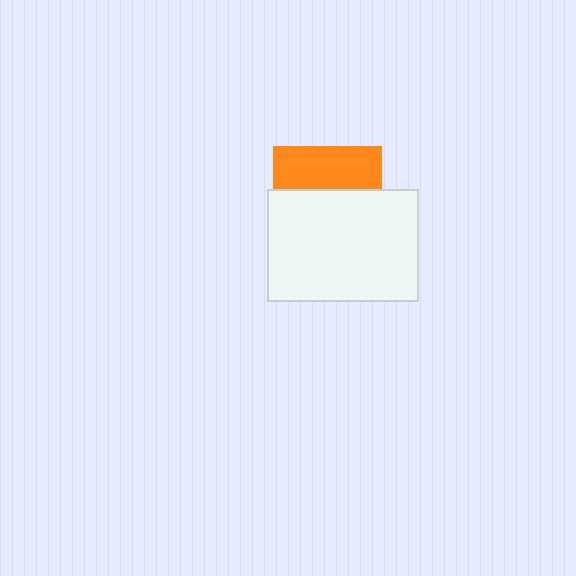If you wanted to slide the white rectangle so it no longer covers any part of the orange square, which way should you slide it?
Slide it down — that is the most direct way to separate the two shapes.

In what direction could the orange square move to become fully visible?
The orange square could move up. That would shift it out from behind the white rectangle entirely.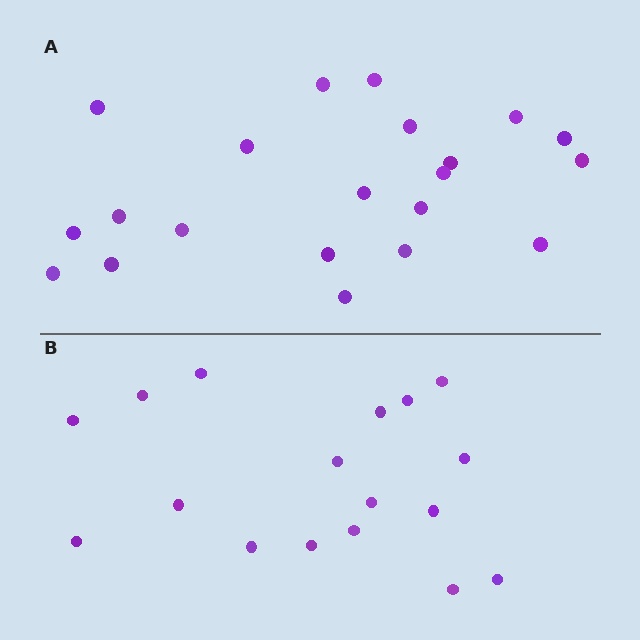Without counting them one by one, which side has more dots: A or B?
Region A (the top region) has more dots.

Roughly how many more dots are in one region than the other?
Region A has about 4 more dots than region B.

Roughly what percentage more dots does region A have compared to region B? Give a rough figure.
About 25% more.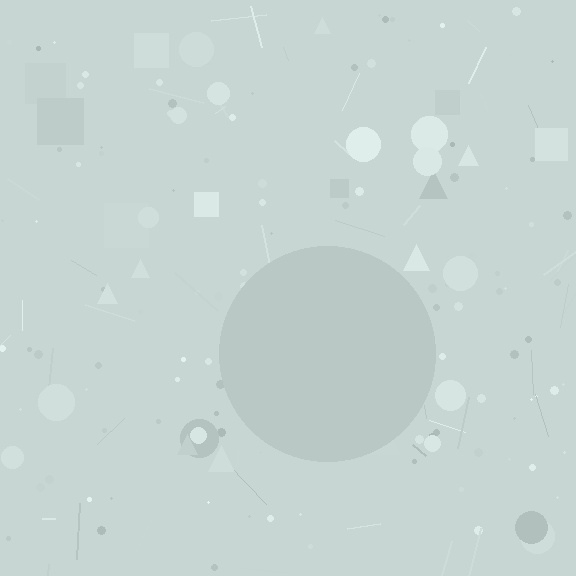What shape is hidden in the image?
A circle is hidden in the image.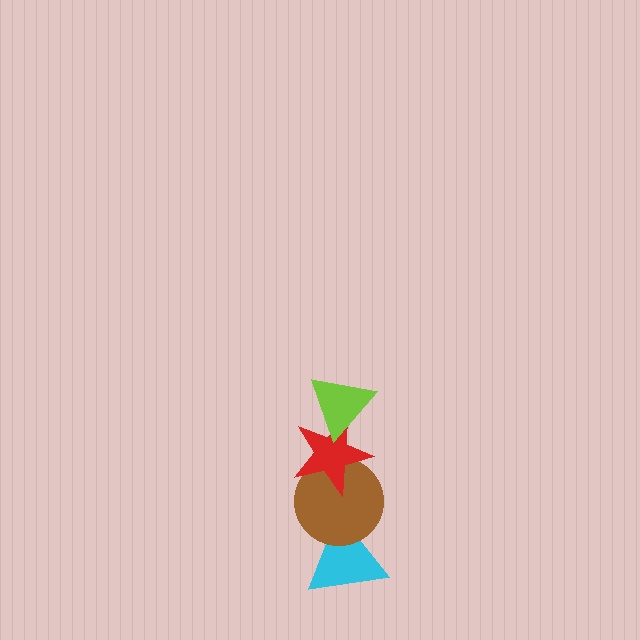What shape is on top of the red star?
The lime triangle is on top of the red star.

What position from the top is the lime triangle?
The lime triangle is 1st from the top.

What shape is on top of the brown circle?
The red star is on top of the brown circle.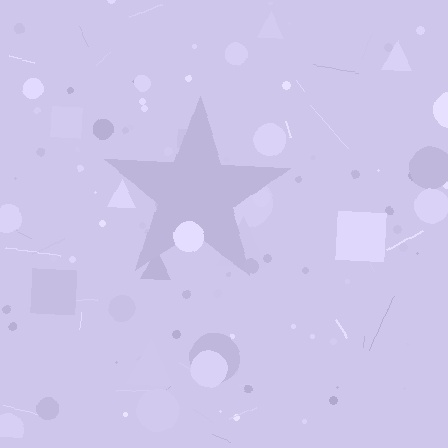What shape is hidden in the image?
A star is hidden in the image.